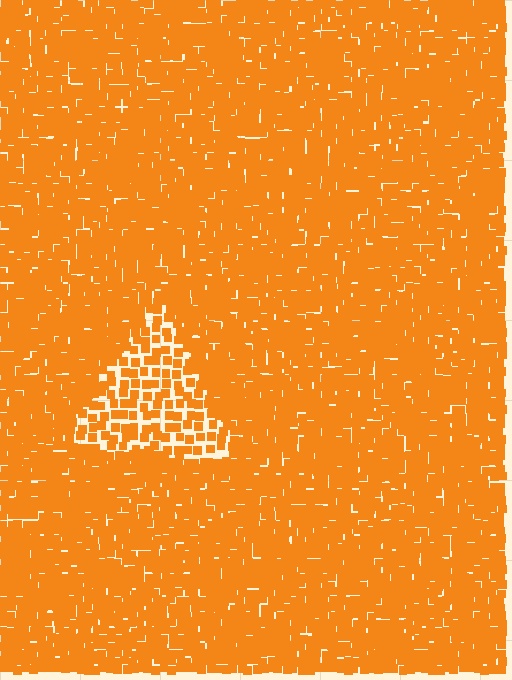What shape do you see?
I see a triangle.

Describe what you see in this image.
The image contains small orange elements arranged at two different densities. A triangle-shaped region is visible where the elements are less densely packed than the surrounding area.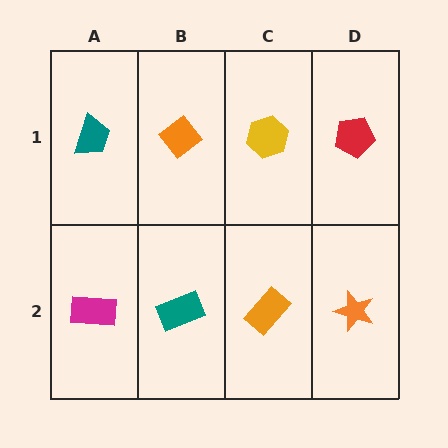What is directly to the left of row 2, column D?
An orange rectangle.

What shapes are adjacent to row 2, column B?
An orange diamond (row 1, column B), a magenta rectangle (row 2, column A), an orange rectangle (row 2, column C).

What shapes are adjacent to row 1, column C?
An orange rectangle (row 2, column C), an orange diamond (row 1, column B), a red pentagon (row 1, column D).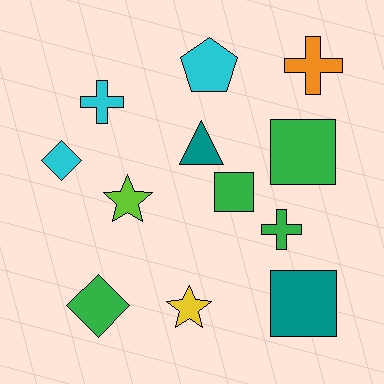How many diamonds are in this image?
There are 2 diamonds.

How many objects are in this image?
There are 12 objects.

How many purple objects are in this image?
There are no purple objects.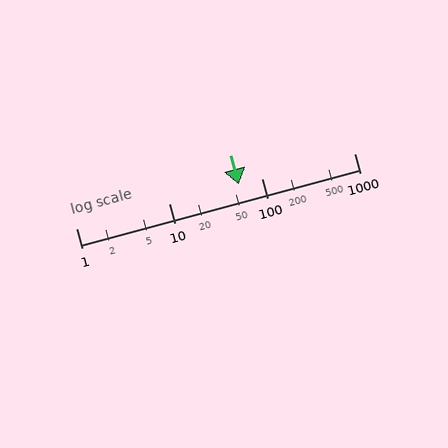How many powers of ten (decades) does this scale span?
The scale spans 3 decades, from 1 to 1000.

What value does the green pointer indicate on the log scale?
The pointer indicates approximately 57.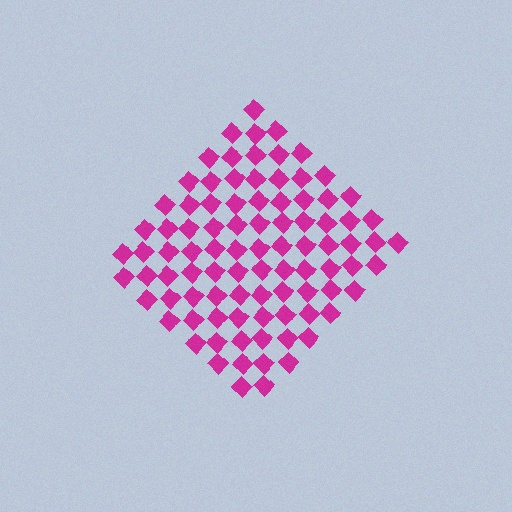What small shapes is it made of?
It is made of small diamonds.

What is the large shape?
The large shape is a diamond.